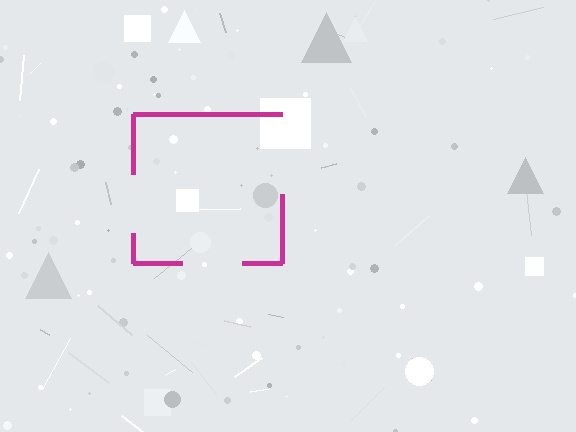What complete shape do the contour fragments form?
The contour fragments form a square.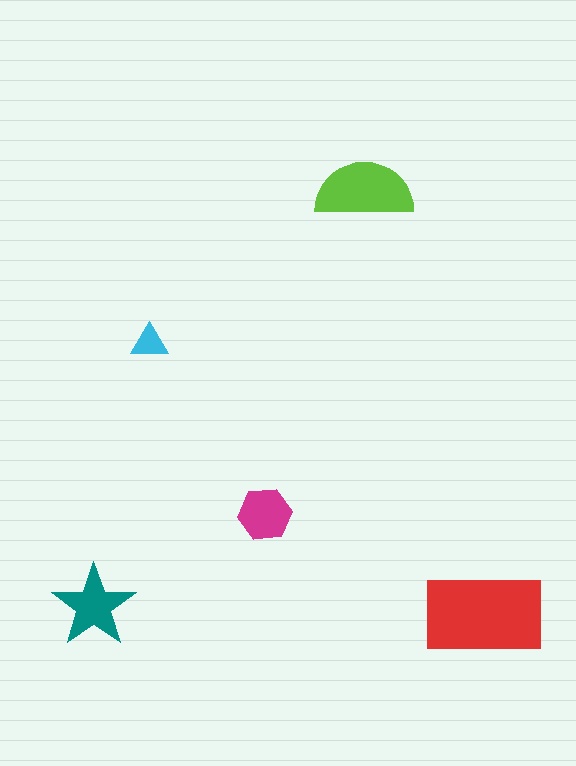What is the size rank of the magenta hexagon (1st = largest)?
4th.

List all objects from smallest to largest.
The cyan triangle, the magenta hexagon, the teal star, the lime semicircle, the red rectangle.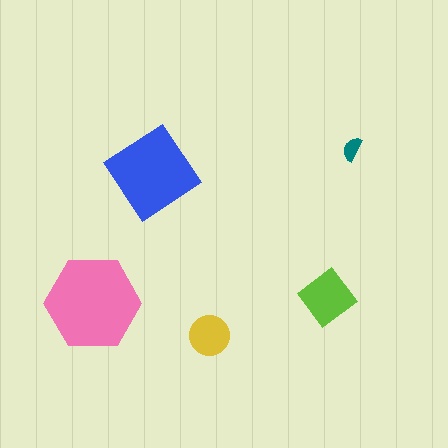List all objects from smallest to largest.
The teal semicircle, the yellow circle, the lime diamond, the blue diamond, the pink hexagon.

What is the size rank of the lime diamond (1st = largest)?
3rd.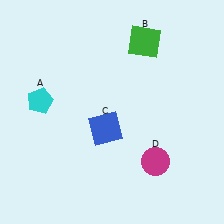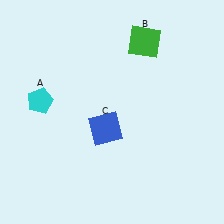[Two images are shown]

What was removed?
The magenta circle (D) was removed in Image 2.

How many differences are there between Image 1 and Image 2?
There is 1 difference between the two images.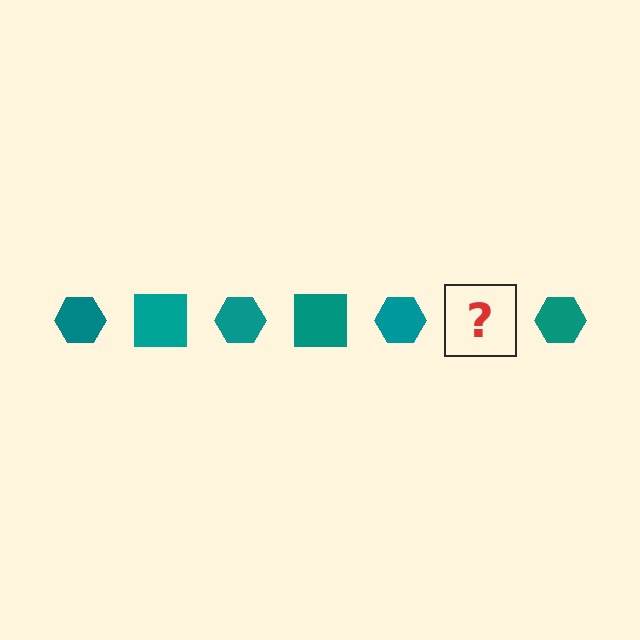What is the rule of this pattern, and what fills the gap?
The rule is that the pattern cycles through hexagon, square shapes in teal. The gap should be filled with a teal square.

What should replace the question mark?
The question mark should be replaced with a teal square.